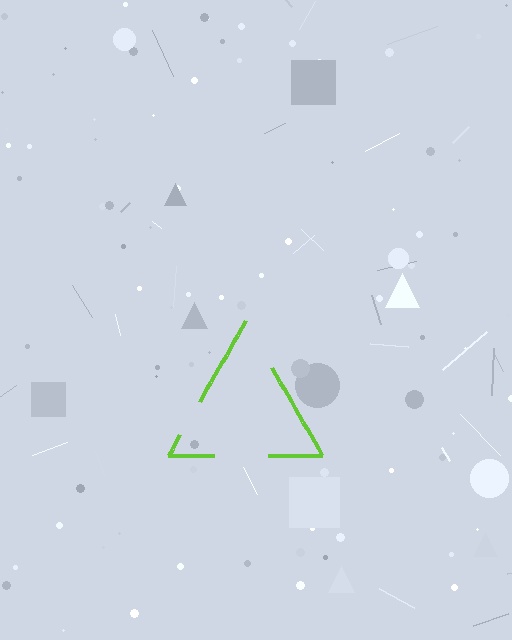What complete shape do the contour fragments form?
The contour fragments form a triangle.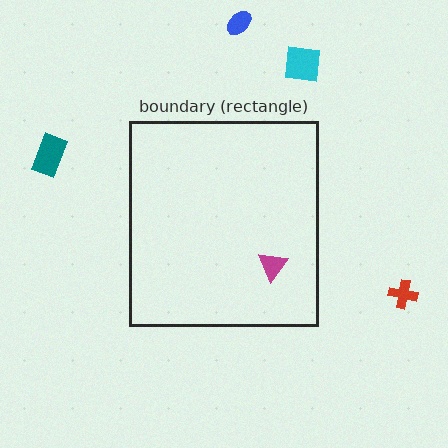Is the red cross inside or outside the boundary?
Outside.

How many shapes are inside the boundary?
1 inside, 4 outside.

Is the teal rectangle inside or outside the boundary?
Outside.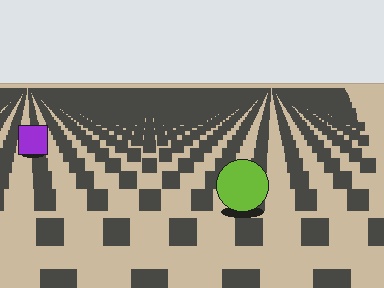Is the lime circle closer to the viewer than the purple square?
Yes. The lime circle is closer — you can tell from the texture gradient: the ground texture is coarser near it.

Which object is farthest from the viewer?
The purple square is farthest from the viewer. It appears smaller and the ground texture around it is denser.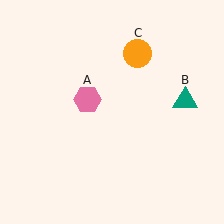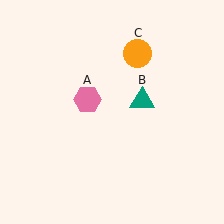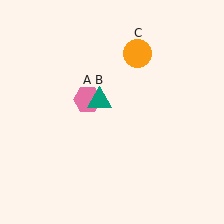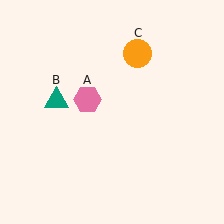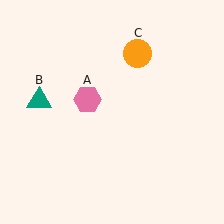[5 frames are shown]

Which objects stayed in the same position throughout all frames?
Pink hexagon (object A) and orange circle (object C) remained stationary.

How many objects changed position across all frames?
1 object changed position: teal triangle (object B).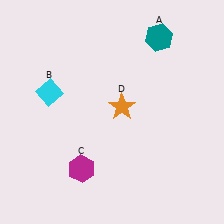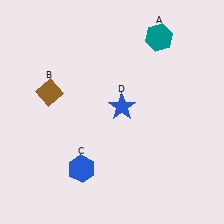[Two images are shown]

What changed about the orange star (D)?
In Image 1, D is orange. In Image 2, it changed to blue.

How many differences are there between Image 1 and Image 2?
There are 3 differences between the two images.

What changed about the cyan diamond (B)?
In Image 1, B is cyan. In Image 2, it changed to brown.